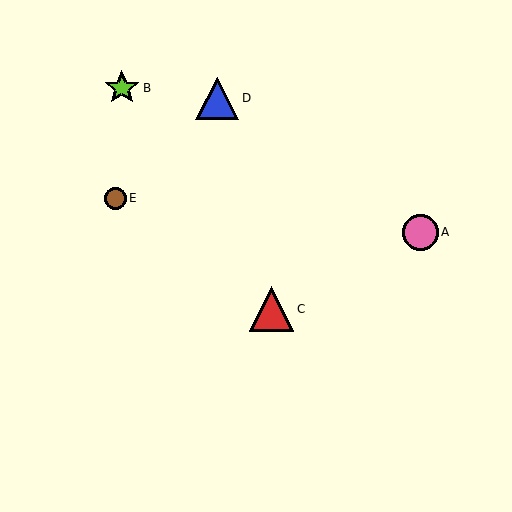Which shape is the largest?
The red triangle (labeled C) is the largest.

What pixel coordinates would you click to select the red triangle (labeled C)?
Click at (271, 309) to select the red triangle C.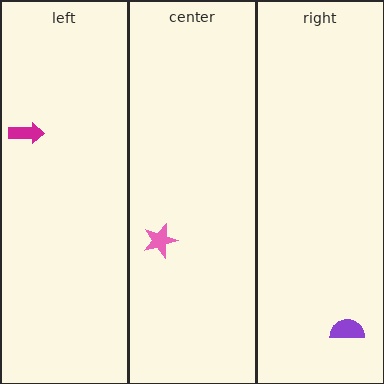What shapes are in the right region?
The purple semicircle.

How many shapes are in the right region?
1.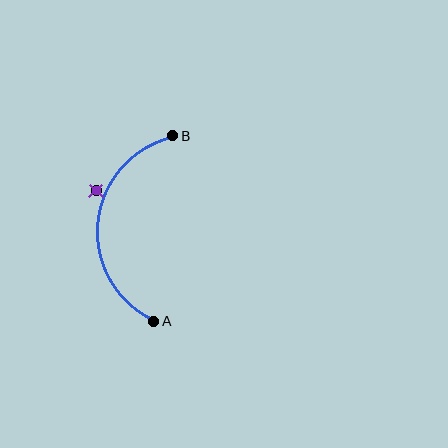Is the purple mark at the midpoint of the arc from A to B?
No — the purple mark does not lie on the arc at all. It sits slightly outside the curve.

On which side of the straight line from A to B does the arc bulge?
The arc bulges to the left of the straight line connecting A and B.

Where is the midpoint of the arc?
The arc midpoint is the point on the curve farthest from the straight line joining A and B. It sits to the left of that line.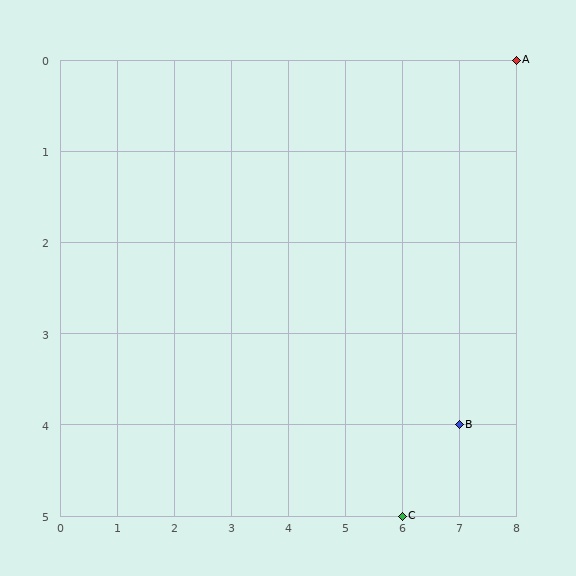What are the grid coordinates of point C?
Point C is at grid coordinates (6, 5).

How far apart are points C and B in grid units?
Points C and B are 1 column and 1 row apart (about 1.4 grid units diagonally).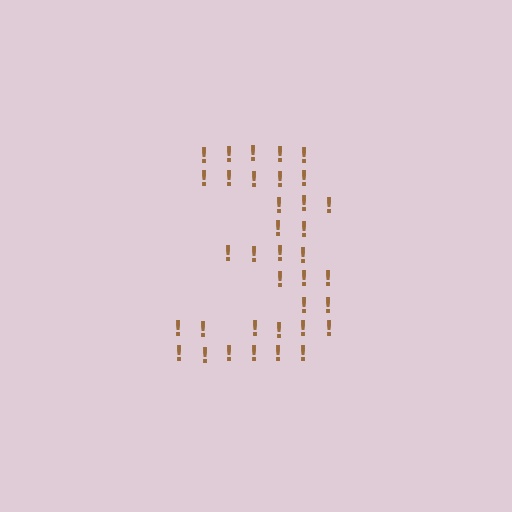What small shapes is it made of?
It is made of small exclamation marks.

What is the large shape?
The large shape is the digit 3.